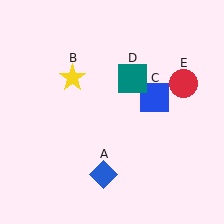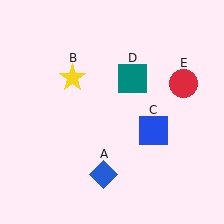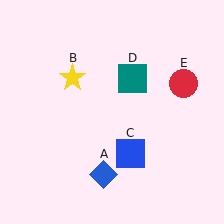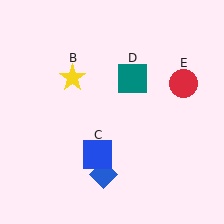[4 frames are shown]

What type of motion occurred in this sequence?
The blue square (object C) rotated clockwise around the center of the scene.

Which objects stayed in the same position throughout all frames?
Blue diamond (object A) and yellow star (object B) and teal square (object D) and red circle (object E) remained stationary.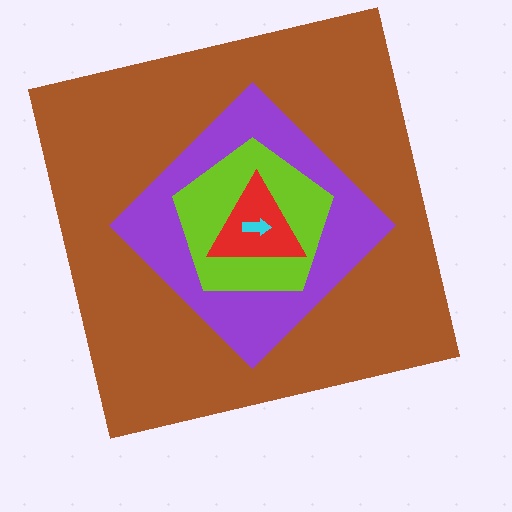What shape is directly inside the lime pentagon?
The red triangle.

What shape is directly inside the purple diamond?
The lime pentagon.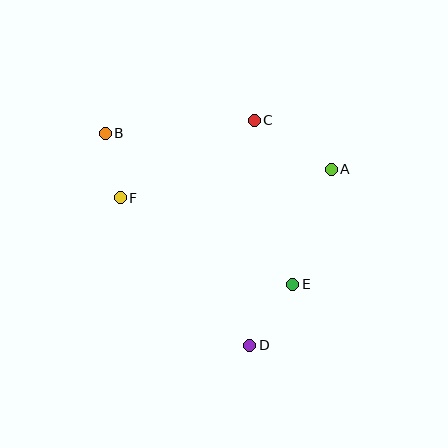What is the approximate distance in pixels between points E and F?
The distance between E and F is approximately 193 pixels.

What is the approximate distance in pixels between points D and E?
The distance between D and E is approximately 75 pixels.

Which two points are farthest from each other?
Points B and D are farthest from each other.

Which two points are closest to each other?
Points B and F are closest to each other.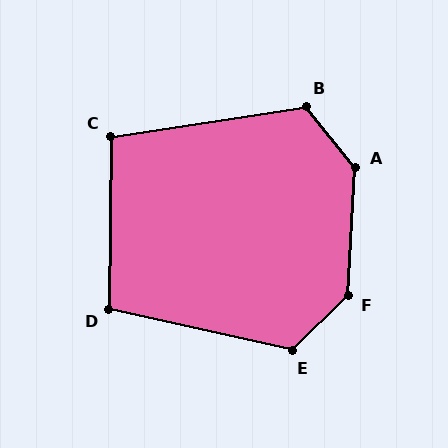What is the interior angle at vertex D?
Approximately 102 degrees (obtuse).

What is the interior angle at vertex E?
Approximately 123 degrees (obtuse).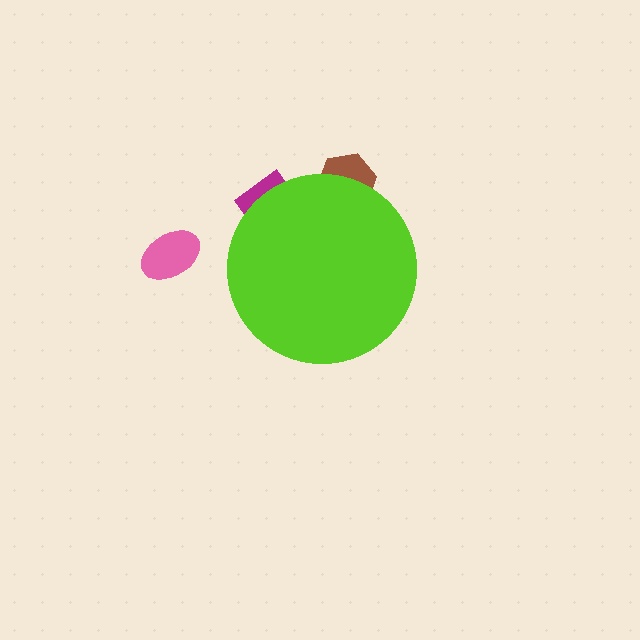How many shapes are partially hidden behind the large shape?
2 shapes are partially hidden.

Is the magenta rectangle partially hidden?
Yes, the magenta rectangle is partially hidden behind the lime circle.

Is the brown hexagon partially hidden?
Yes, the brown hexagon is partially hidden behind the lime circle.